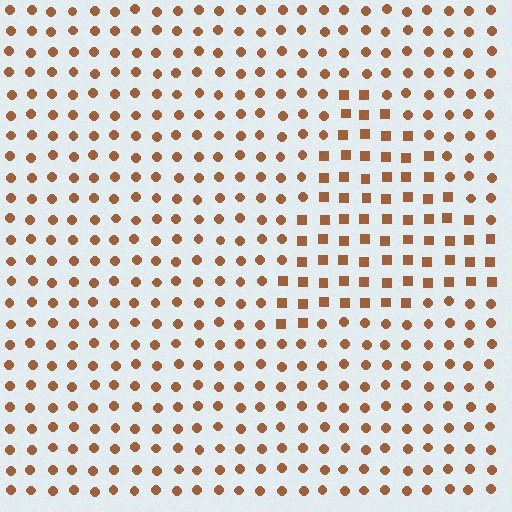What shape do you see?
I see a triangle.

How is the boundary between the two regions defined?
The boundary is defined by a change in element shape: squares inside vs. circles outside. All elements share the same color and spacing.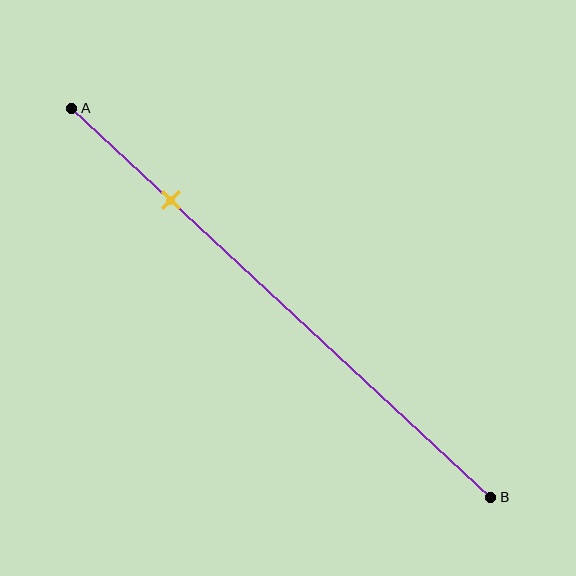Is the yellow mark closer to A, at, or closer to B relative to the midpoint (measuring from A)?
The yellow mark is closer to point A than the midpoint of segment AB.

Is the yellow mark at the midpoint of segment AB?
No, the mark is at about 25% from A, not at the 50% midpoint.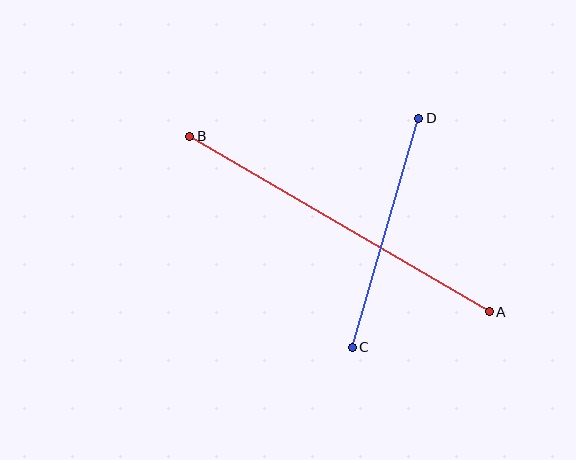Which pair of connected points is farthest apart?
Points A and B are farthest apart.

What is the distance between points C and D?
The distance is approximately 239 pixels.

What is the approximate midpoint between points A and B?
The midpoint is at approximately (339, 224) pixels.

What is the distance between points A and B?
The distance is approximately 347 pixels.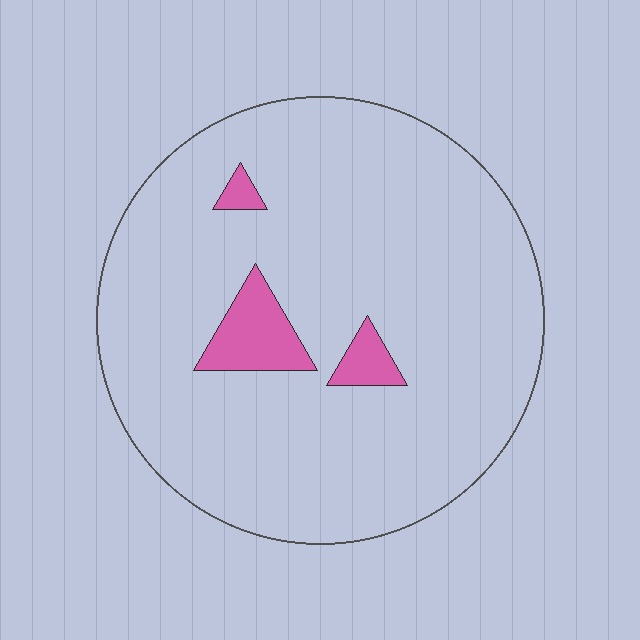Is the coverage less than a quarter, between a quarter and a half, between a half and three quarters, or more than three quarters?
Less than a quarter.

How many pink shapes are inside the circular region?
3.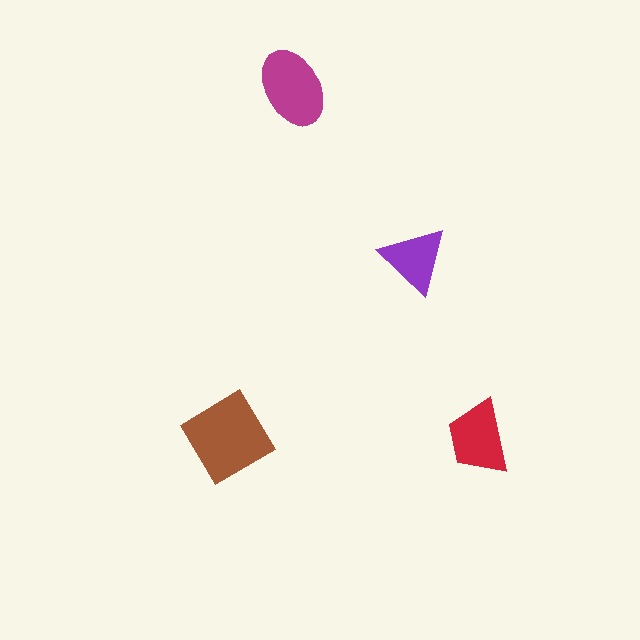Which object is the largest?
The brown diamond.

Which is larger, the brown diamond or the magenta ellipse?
The brown diamond.